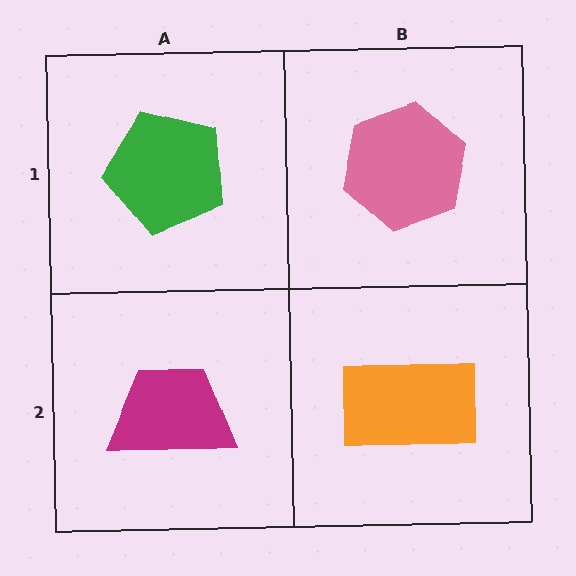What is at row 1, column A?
A green pentagon.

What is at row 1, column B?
A pink hexagon.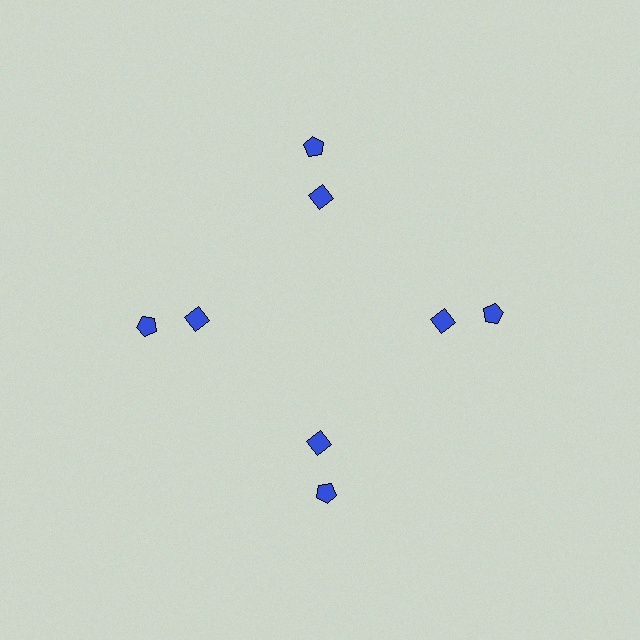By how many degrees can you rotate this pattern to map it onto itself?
The pattern maps onto itself every 90 degrees of rotation.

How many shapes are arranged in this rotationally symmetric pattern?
There are 8 shapes, arranged in 4 groups of 2.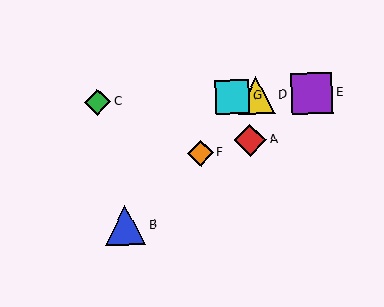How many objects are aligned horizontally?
4 objects (C, D, E, G) are aligned horizontally.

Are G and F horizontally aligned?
No, G is at y≈97 and F is at y≈153.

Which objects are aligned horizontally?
Objects C, D, E, G are aligned horizontally.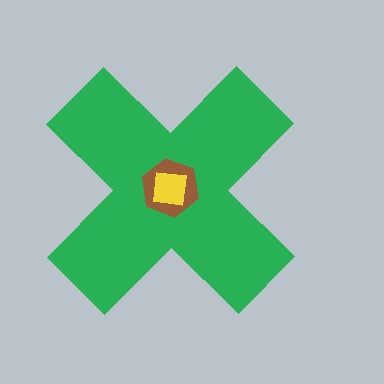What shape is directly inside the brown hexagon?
The yellow square.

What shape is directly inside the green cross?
The brown hexagon.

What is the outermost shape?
The green cross.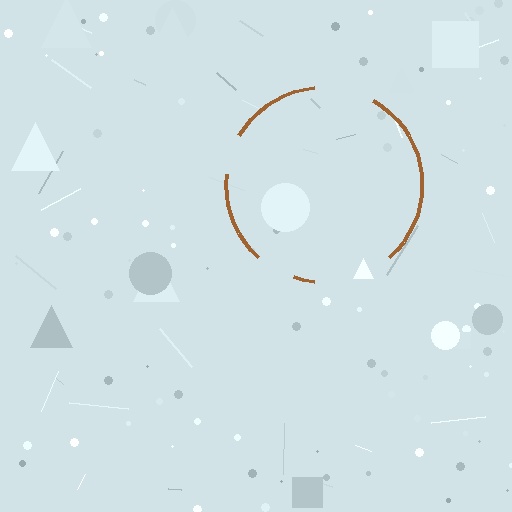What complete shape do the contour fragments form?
The contour fragments form a circle.